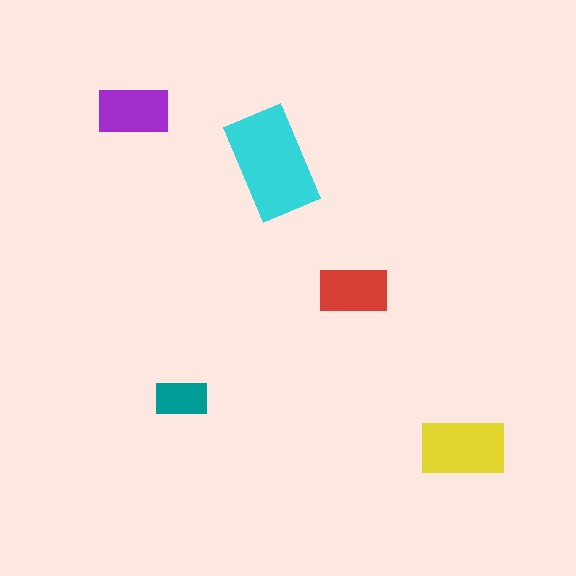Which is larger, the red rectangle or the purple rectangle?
The purple one.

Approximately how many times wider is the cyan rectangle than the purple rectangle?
About 1.5 times wider.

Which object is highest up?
The purple rectangle is topmost.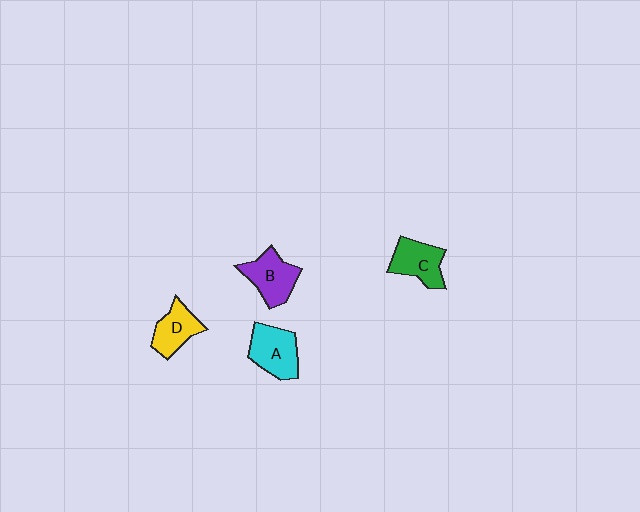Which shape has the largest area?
Shape A (cyan).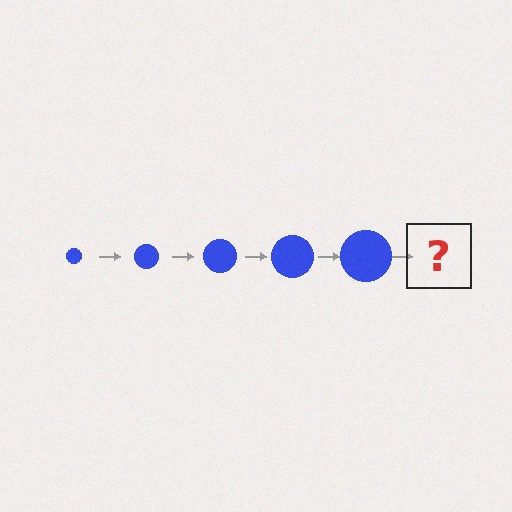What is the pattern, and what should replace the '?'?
The pattern is that the circle gets progressively larger each step. The '?' should be a blue circle, larger than the previous one.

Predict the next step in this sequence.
The next step is a blue circle, larger than the previous one.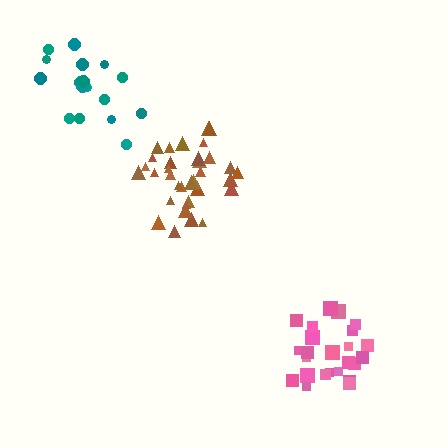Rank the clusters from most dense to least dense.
brown, pink, teal.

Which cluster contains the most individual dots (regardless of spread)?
Brown (35).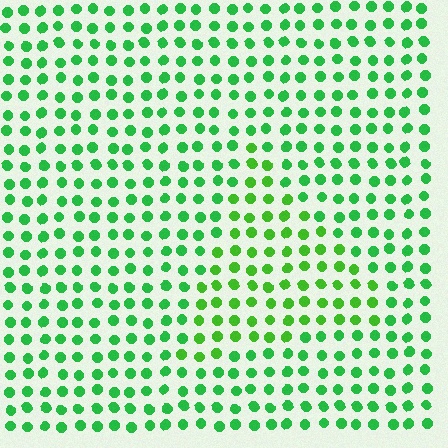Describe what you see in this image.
The image is filled with small green elements in a uniform arrangement. A triangle-shaped region is visible where the elements are tinted to a slightly different hue, forming a subtle color boundary.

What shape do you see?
I see a triangle.